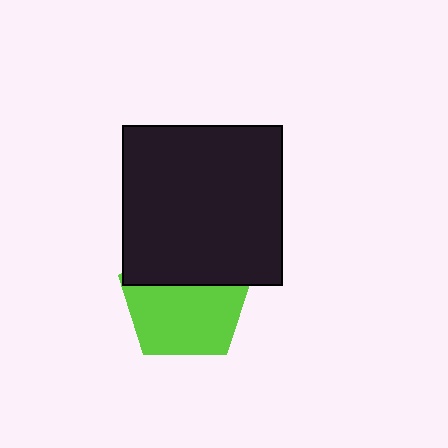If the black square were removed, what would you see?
You would see the complete lime pentagon.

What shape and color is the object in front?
The object in front is a black square.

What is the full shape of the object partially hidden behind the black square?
The partially hidden object is a lime pentagon.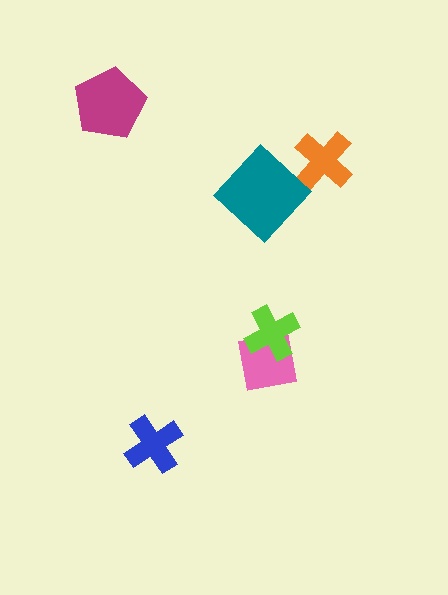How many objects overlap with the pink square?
1 object overlaps with the pink square.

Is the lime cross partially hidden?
No, no other shape covers it.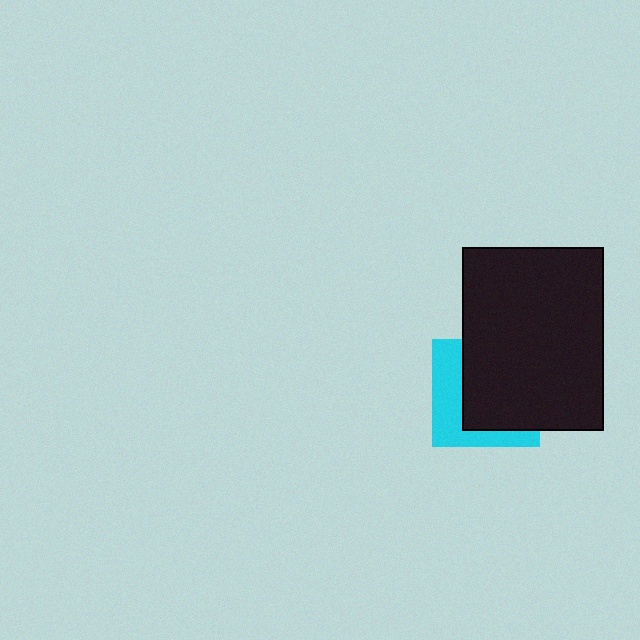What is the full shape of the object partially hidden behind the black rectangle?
The partially hidden object is a cyan square.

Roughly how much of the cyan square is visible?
A small part of it is visible (roughly 38%).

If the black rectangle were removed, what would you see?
You would see the complete cyan square.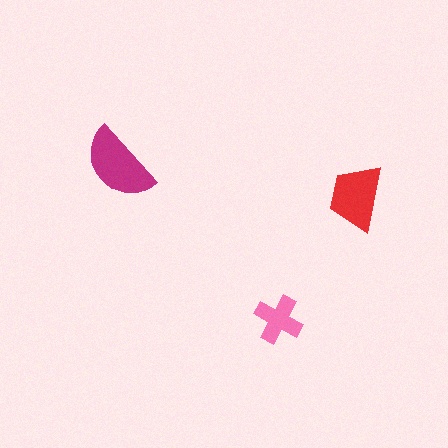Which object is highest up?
The magenta semicircle is topmost.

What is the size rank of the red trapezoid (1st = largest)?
2nd.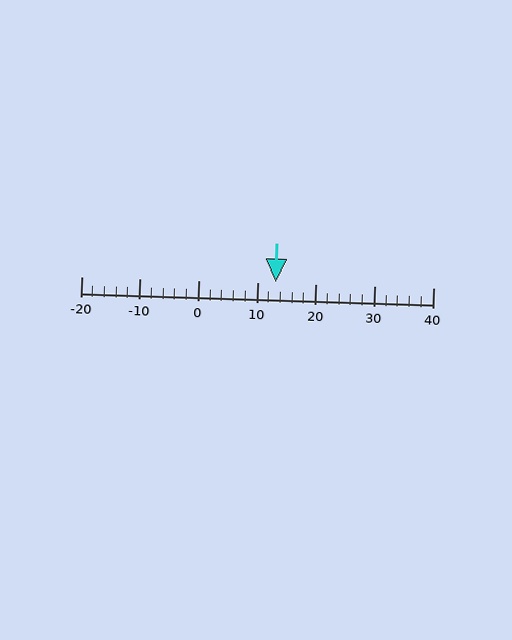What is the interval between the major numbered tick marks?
The major tick marks are spaced 10 units apart.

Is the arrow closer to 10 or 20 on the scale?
The arrow is closer to 10.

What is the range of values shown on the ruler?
The ruler shows values from -20 to 40.